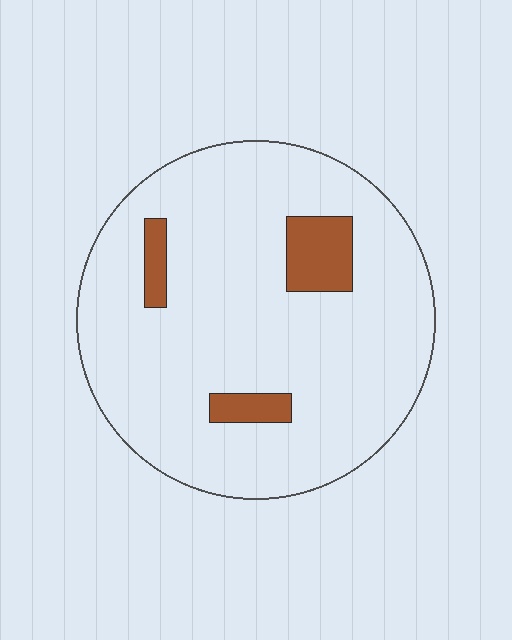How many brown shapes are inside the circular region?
3.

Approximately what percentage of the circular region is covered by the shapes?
Approximately 10%.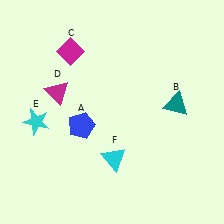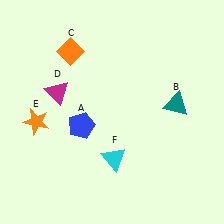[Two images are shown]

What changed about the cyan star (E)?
In Image 1, E is cyan. In Image 2, it changed to orange.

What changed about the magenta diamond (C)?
In Image 1, C is magenta. In Image 2, it changed to orange.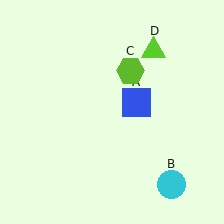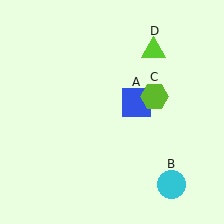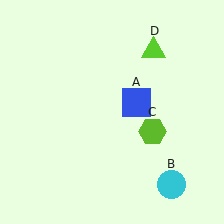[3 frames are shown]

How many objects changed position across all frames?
1 object changed position: lime hexagon (object C).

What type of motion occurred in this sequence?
The lime hexagon (object C) rotated clockwise around the center of the scene.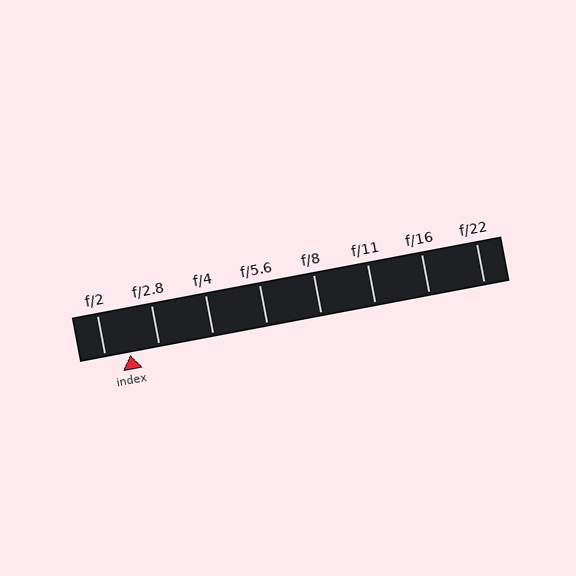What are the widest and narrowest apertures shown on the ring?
The widest aperture shown is f/2 and the narrowest is f/22.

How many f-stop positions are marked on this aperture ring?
There are 8 f-stop positions marked.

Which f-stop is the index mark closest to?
The index mark is closest to f/2.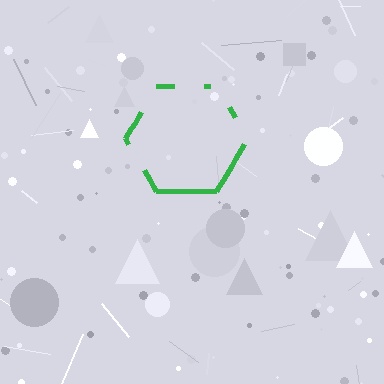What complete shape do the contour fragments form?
The contour fragments form a hexagon.